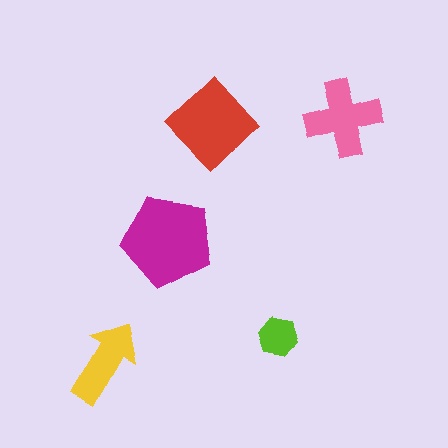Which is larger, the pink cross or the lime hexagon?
The pink cross.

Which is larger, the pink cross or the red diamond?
The red diamond.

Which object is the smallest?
The lime hexagon.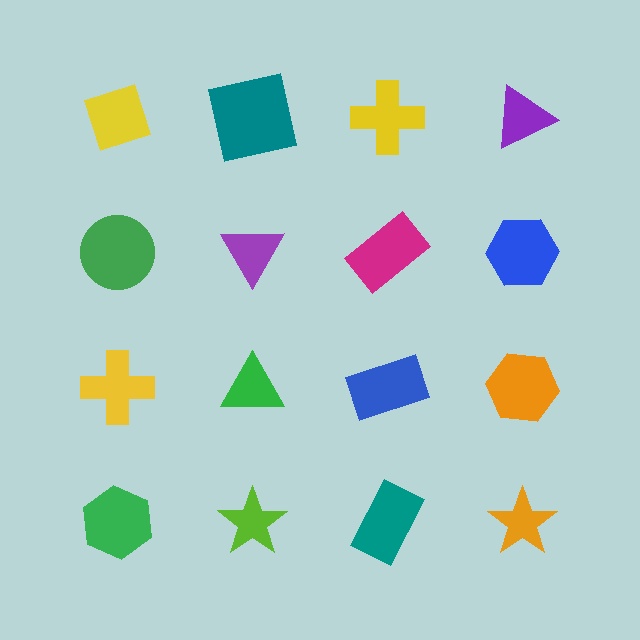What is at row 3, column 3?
A blue rectangle.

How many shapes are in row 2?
4 shapes.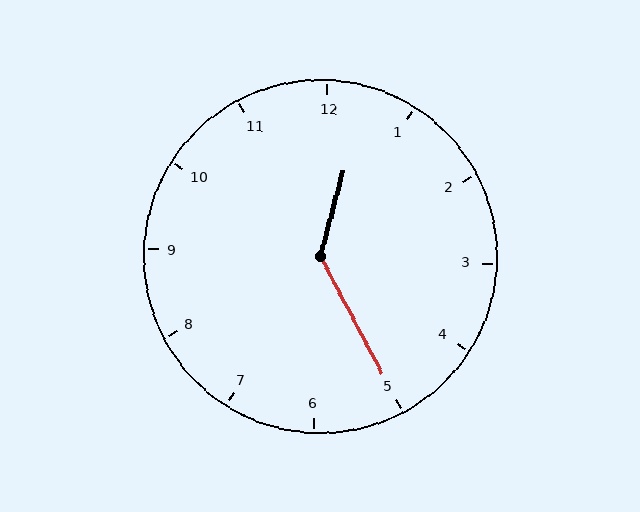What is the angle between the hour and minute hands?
Approximately 138 degrees.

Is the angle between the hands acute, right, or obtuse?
It is obtuse.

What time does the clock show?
12:25.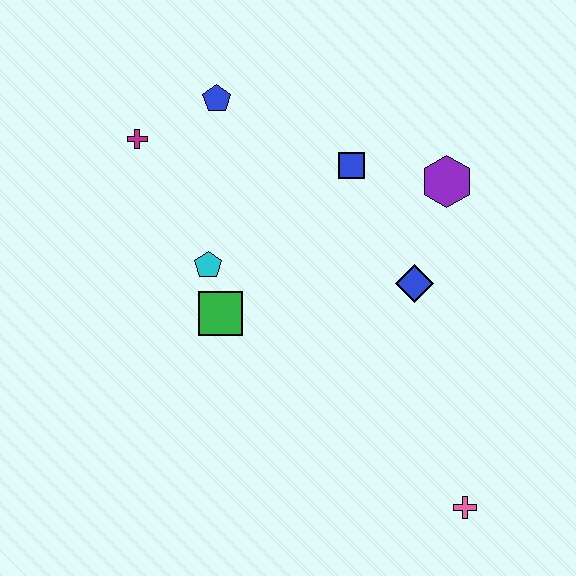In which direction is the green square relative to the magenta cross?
The green square is below the magenta cross.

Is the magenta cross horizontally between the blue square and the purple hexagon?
No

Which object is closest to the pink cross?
The blue diamond is closest to the pink cross.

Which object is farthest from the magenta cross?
The pink cross is farthest from the magenta cross.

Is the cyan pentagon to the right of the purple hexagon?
No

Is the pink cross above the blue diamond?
No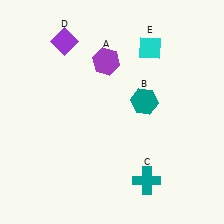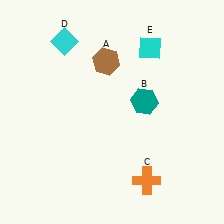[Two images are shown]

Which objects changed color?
A changed from purple to brown. C changed from teal to orange. D changed from purple to cyan.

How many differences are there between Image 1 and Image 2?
There are 3 differences between the two images.